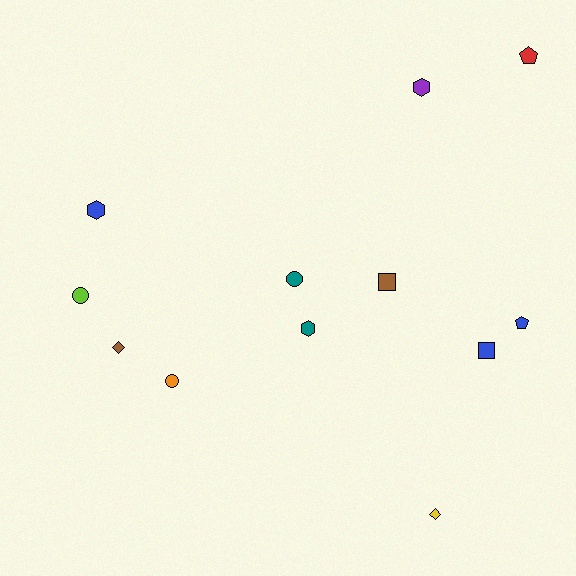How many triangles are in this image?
There are no triangles.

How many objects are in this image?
There are 12 objects.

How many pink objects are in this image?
There are no pink objects.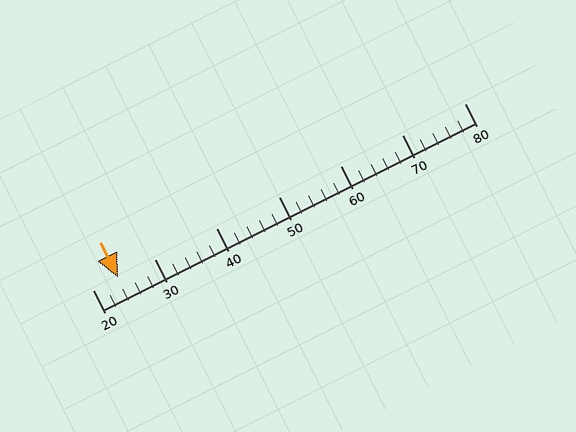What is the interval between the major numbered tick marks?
The major tick marks are spaced 10 units apart.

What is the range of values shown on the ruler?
The ruler shows values from 20 to 80.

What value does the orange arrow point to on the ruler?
The orange arrow points to approximately 24.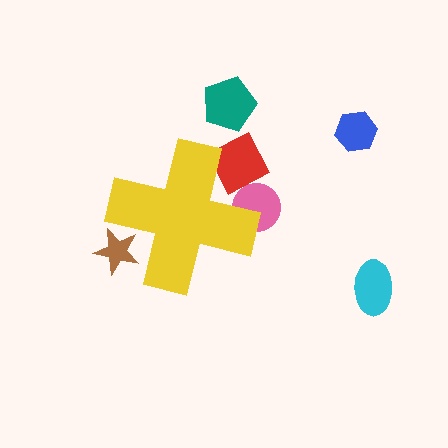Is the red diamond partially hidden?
Yes, the red diamond is partially hidden behind the yellow cross.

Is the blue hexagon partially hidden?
No, the blue hexagon is fully visible.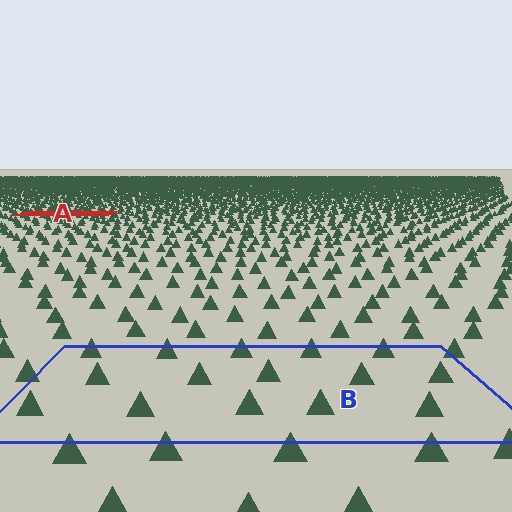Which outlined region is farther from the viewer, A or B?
Region A is farther from the viewer — the texture elements inside it appear smaller and more densely packed.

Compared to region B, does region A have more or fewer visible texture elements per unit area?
Region A has more texture elements per unit area — they are packed more densely because it is farther away.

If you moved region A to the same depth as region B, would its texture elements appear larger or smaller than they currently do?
They would appear larger. At a closer depth, the same texture elements are projected at a bigger on-screen size.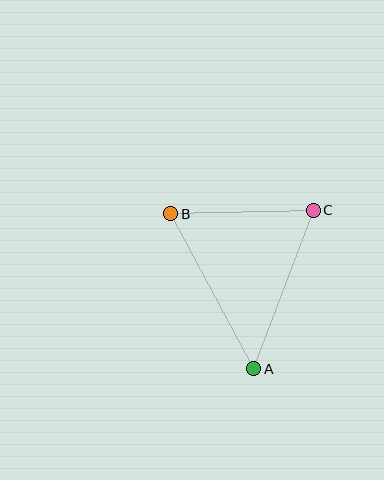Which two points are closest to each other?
Points B and C are closest to each other.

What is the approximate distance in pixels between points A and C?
The distance between A and C is approximately 169 pixels.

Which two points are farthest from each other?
Points A and B are farthest from each other.